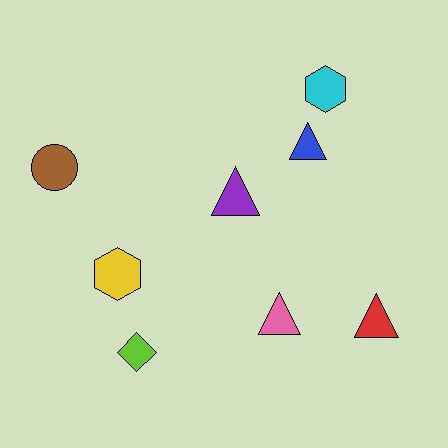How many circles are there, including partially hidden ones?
There is 1 circle.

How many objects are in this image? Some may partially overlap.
There are 8 objects.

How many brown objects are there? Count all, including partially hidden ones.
There is 1 brown object.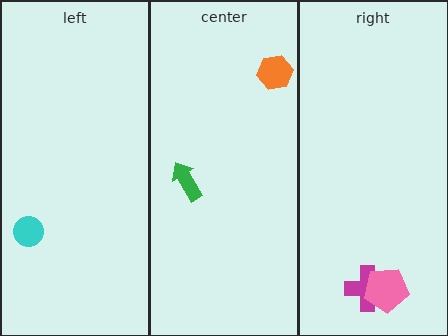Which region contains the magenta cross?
The right region.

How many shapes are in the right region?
2.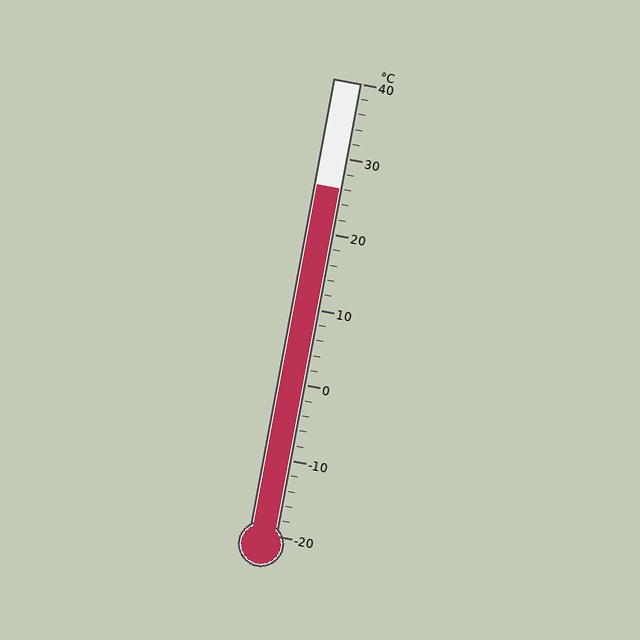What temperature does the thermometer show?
The thermometer shows approximately 26°C.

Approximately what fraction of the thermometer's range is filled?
The thermometer is filled to approximately 75% of its range.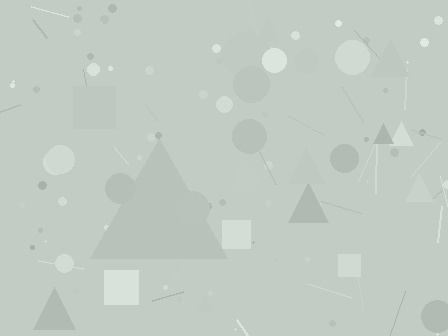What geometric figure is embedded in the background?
A triangle is embedded in the background.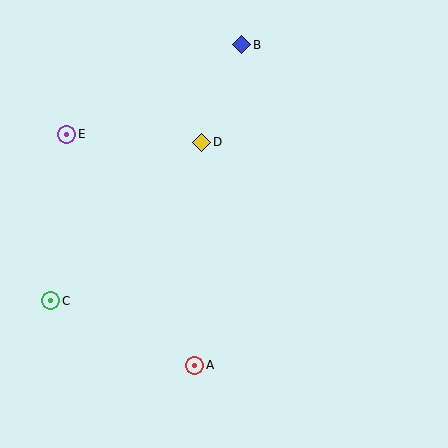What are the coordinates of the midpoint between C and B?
The midpoint between C and B is at (146, 173).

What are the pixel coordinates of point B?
Point B is at (242, 45).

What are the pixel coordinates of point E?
Point E is at (67, 134).